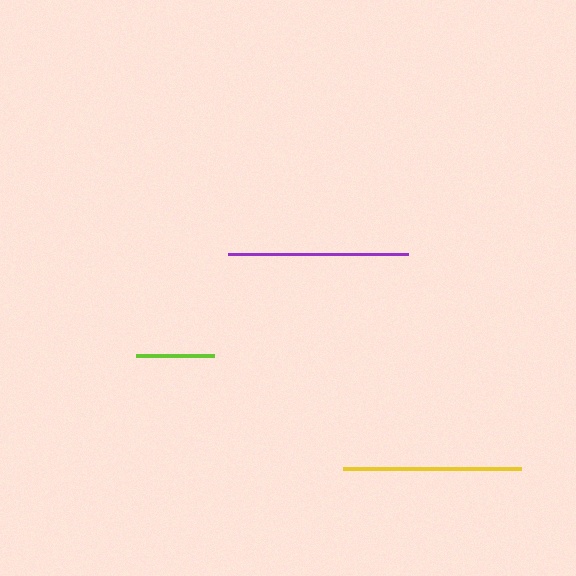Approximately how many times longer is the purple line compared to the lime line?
The purple line is approximately 2.3 times the length of the lime line.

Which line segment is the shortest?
The lime line is the shortest at approximately 78 pixels.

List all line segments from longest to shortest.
From longest to shortest: purple, yellow, lime.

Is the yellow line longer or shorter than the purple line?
The purple line is longer than the yellow line.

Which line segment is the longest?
The purple line is the longest at approximately 180 pixels.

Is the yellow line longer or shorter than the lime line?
The yellow line is longer than the lime line.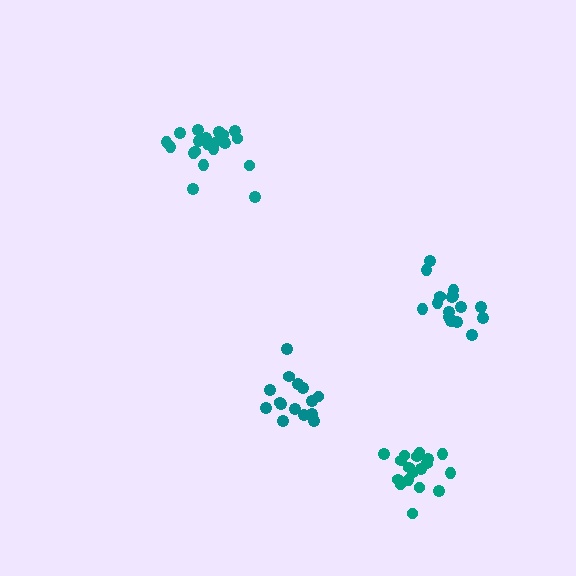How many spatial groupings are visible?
There are 4 spatial groupings.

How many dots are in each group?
Group 1: 15 dots, Group 2: 16 dots, Group 3: 20 dots, Group 4: 18 dots (69 total).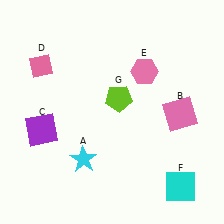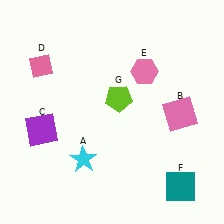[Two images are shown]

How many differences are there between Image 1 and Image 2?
There is 1 difference between the two images.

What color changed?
The square (F) changed from cyan in Image 1 to teal in Image 2.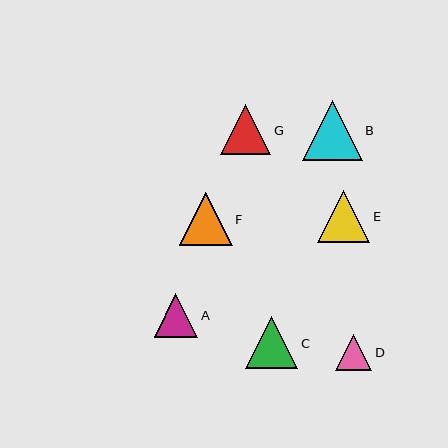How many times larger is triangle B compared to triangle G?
Triangle B is approximately 1.2 times the size of triangle G.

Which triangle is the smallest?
Triangle D is the smallest with a size of approximately 37 pixels.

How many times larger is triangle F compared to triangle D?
Triangle F is approximately 1.4 times the size of triangle D.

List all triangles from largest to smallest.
From largest to smallest: B, F, E, C, G, A, D.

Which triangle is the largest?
Triangle B is the largest with a size of approximately 60 pixels.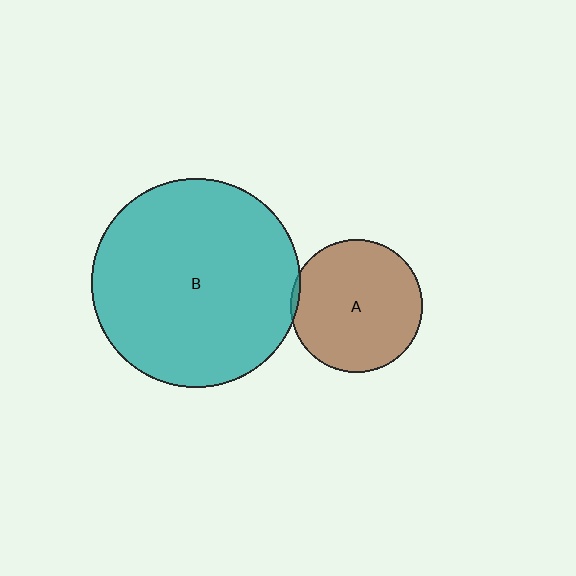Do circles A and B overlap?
Yes.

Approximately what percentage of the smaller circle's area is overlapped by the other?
Approximately 5%.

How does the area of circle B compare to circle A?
Approximately 2.5 times.